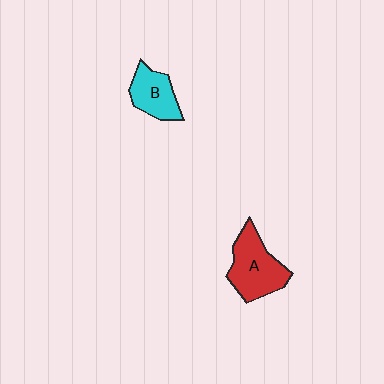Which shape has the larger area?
Shape A (red).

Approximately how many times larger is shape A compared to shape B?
Approximately 1.5 times.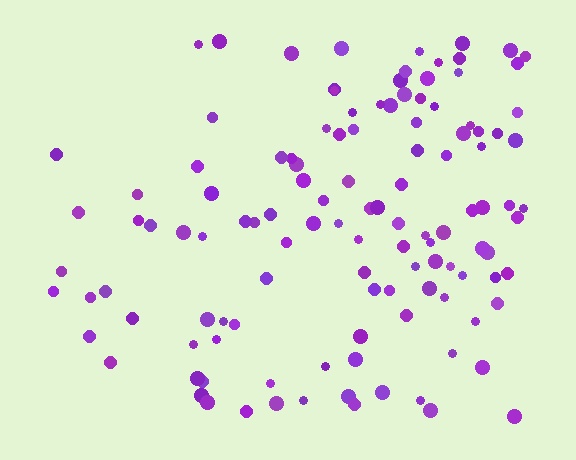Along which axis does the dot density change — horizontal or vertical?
Horizontal.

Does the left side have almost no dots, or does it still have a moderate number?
Still a moderate number, just noticeably fewer than the right.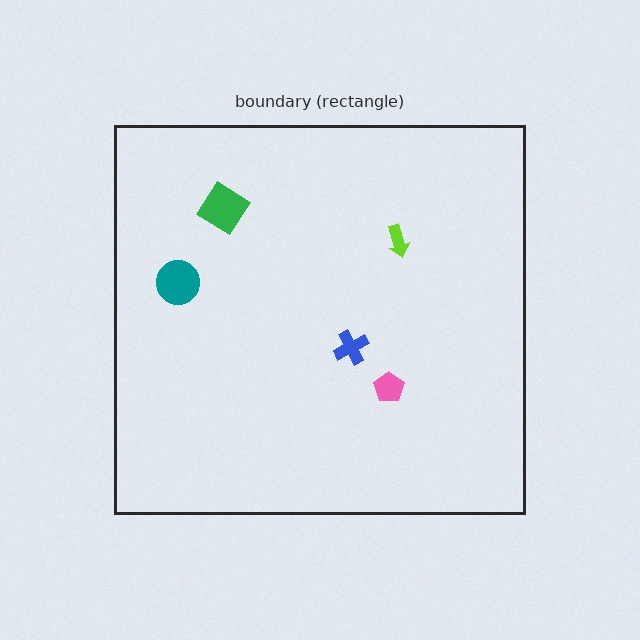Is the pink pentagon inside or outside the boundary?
Inside.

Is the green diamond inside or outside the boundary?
Inside.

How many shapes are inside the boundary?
5 inside, 0 outside.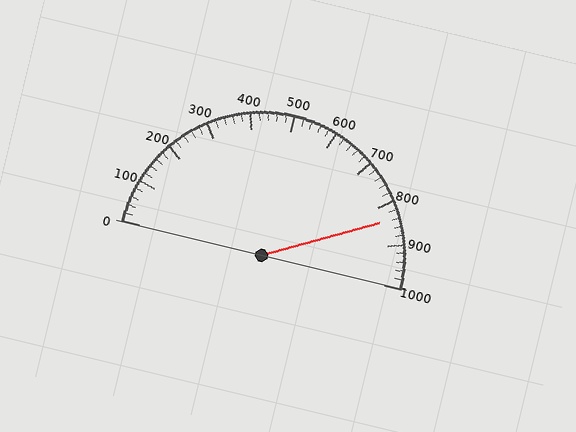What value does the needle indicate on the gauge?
The needle indicates approximately 840.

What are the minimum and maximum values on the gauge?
The gauge ranges from 0 to 1000.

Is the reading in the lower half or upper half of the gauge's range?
The reading is in the upper half of the range (0 to 1000).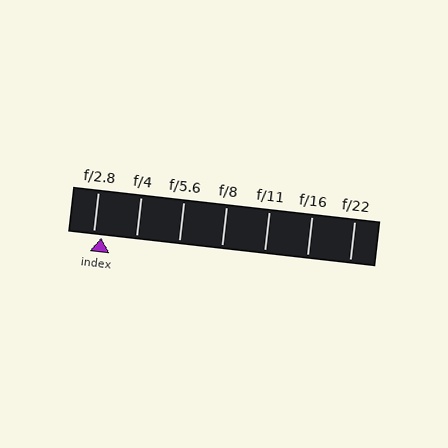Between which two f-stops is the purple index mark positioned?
The index mark is between f/2.8 and f/4.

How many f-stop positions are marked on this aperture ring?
There are 7 f-stop positions marked.